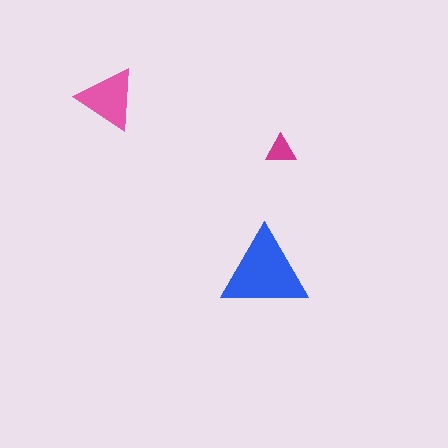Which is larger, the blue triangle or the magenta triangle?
The blue one.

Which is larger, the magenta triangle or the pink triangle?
The pink one.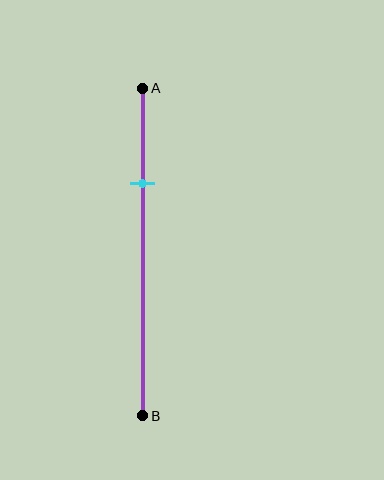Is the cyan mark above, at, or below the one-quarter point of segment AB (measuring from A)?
The cyan mark is below the one-quarter point of segment AB.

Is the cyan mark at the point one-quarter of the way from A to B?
No, the mark is at about 30% from A, not at the 25% one-quarter point.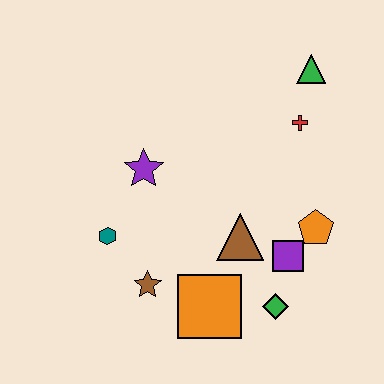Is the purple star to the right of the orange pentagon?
No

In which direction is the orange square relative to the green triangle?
The orange square is below the green triangle.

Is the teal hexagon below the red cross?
Yes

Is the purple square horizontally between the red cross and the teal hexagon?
Yes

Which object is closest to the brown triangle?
The purple square is closest to the brown triangle.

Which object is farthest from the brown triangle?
The green triangle is farthest from the brown triangle.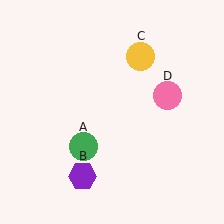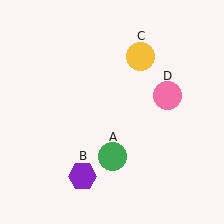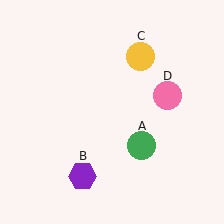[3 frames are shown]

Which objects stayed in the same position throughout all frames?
Purple hexagon (object B) and yellow circle (object C) and pink circle (object D) remained stationary.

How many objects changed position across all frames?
1 object changed position: green circle (object A).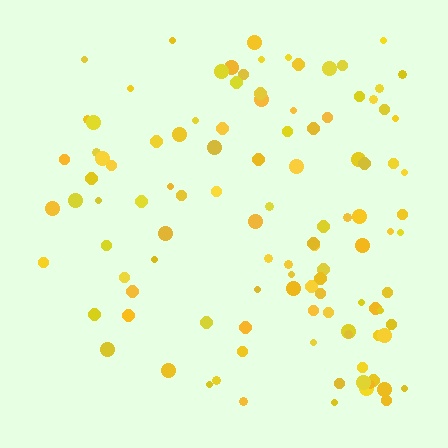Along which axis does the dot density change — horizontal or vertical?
Horizontal.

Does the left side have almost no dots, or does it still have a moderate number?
Still a moderate number, just noticeably fewer than the right.